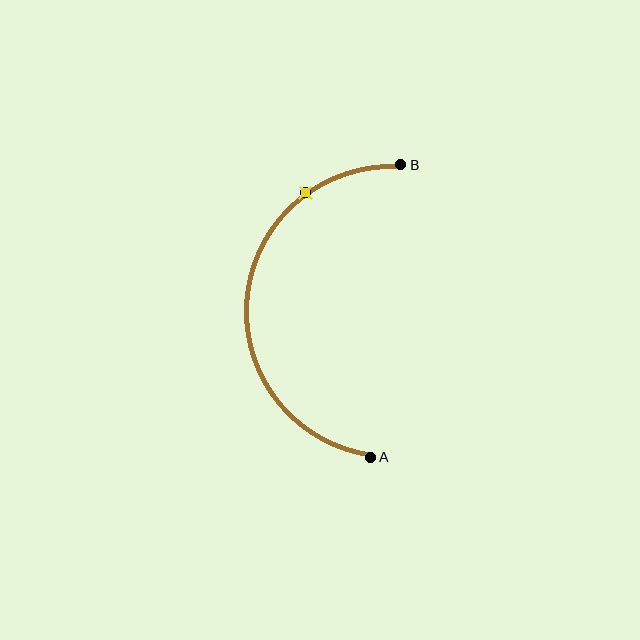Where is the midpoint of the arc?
The arc midpoint is the point on the curve farthest from the straight line joining A and B. It sits to the left of that line.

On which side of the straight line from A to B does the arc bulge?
The arc bulges to the left of the straight line connecting A and B.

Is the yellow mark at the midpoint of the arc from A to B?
No. The yellow mark lies on the arc but is closer to endpoint B. The arc midpoint would be at the point on the curve equidistant along the arc from both A and B.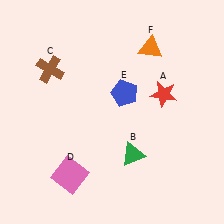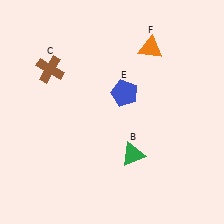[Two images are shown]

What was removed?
The red star (A), the pink square (D) were removed in Image 2.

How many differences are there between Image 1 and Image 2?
There are 2 differences between the two images.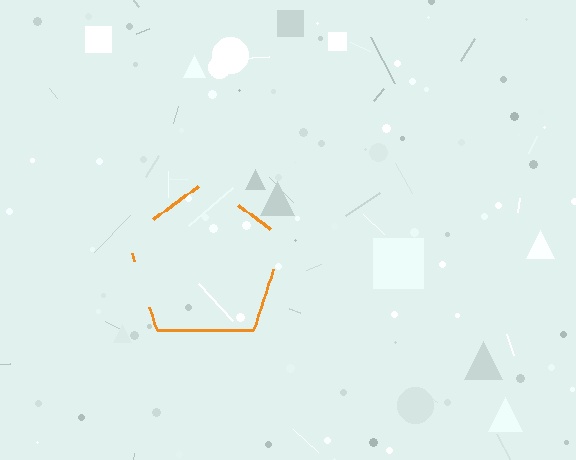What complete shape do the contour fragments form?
The contour fragments form a pentagon.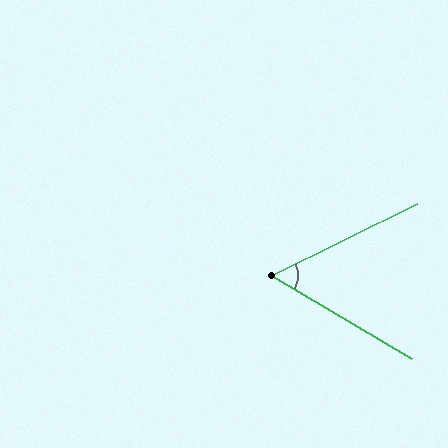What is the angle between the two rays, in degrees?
Approximately 57 degrees.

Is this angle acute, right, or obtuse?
It is acute.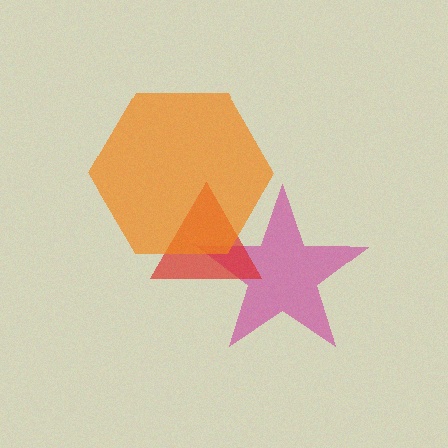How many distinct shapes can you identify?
There are 3 distinct shapes: a magenta star, a red triangle, an orange hexagon.